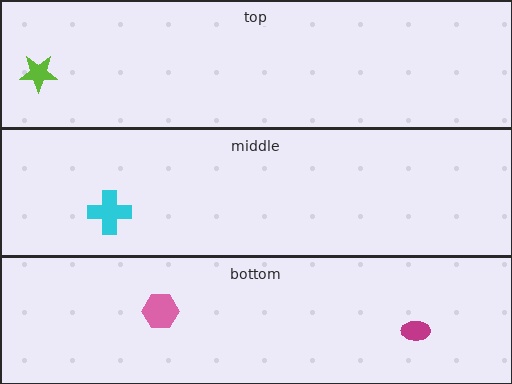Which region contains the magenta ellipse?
The bottom region.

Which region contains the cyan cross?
The middle region.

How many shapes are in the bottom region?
2.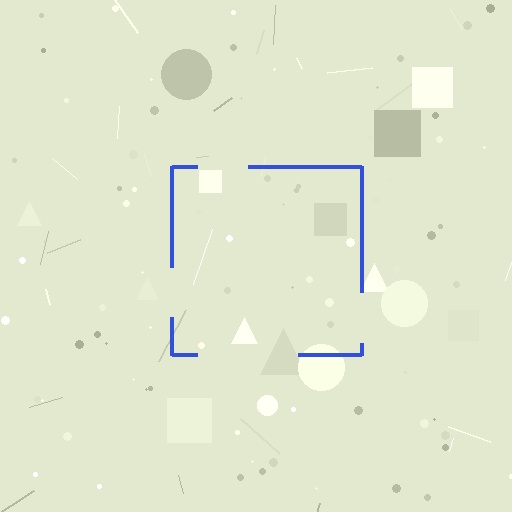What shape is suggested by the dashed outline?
The dashed outline suggests a square.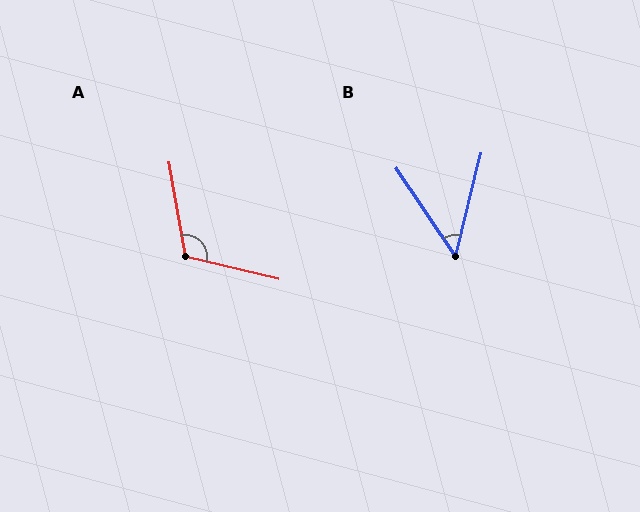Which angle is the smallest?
B, at approximately 48 degrees.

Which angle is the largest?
A, at approximately 113 degrees.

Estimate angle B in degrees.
Approximately 48 degrees.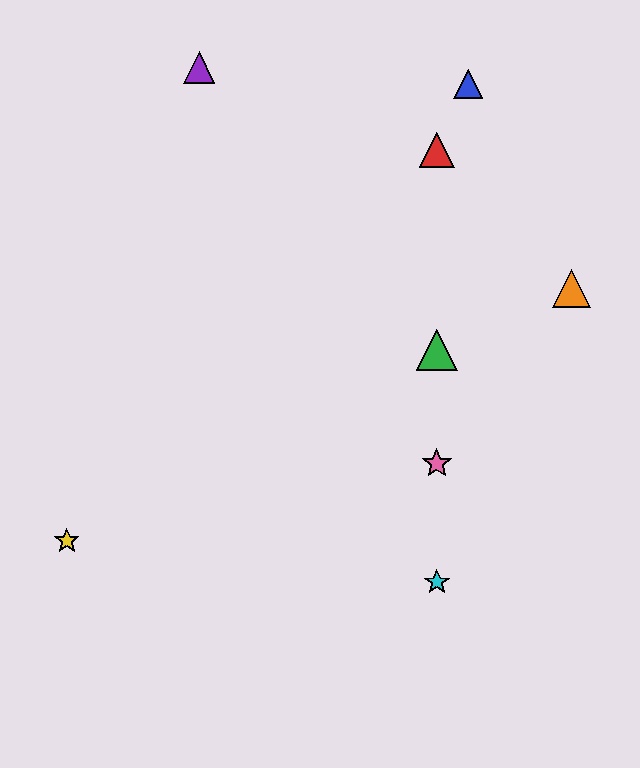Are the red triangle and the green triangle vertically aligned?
Yes, both are at x≈437.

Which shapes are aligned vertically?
The red triangle, the green triangle, the cyan star, the pink star are aligned vertically.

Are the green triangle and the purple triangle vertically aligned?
No, the green triangle is at x≈437 and the purple triangle is at x≈199.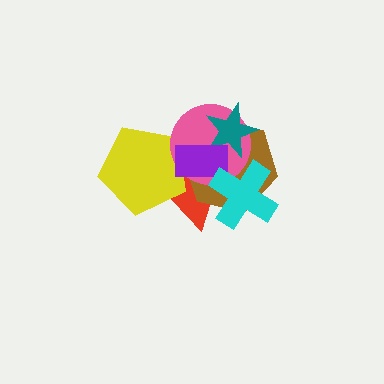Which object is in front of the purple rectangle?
The cyan cross is in front of the purple rectangle.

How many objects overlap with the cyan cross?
4 objects overlap with the cyan cross.